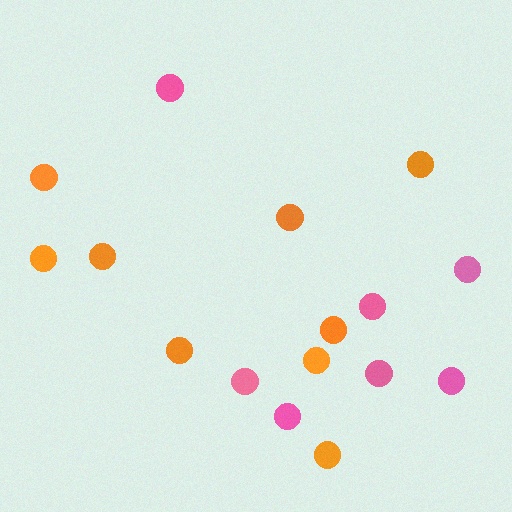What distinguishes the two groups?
There are 2 groups: one group of orange circles (9) and one group of pink circles (7).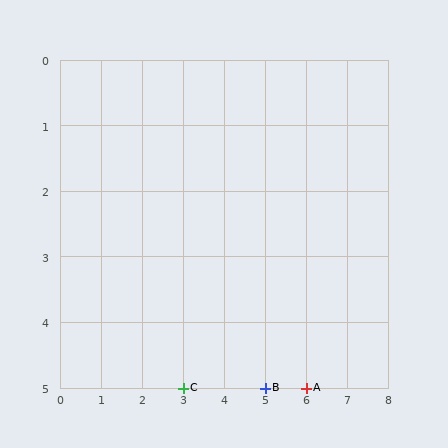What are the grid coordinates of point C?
Point C is at grid coordinates (3, 5).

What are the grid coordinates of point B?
Point B is at grid coordinates (5, 5).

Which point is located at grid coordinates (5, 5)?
Point B is at (5, 5).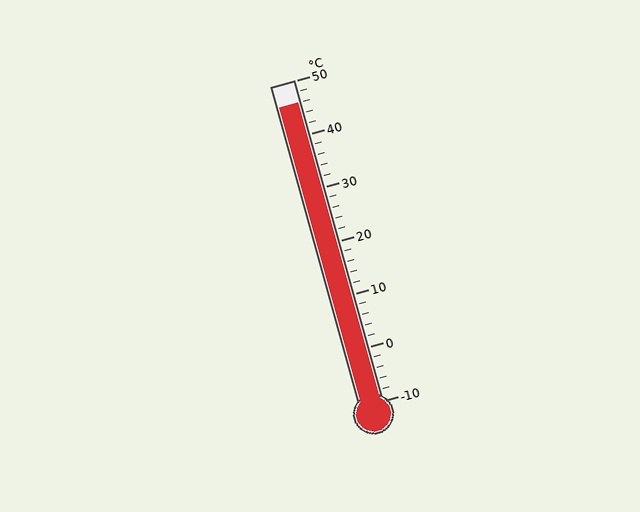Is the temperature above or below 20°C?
The temperature is above 20°C.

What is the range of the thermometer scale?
The thermometer scale ranges from -10°C to 50°C.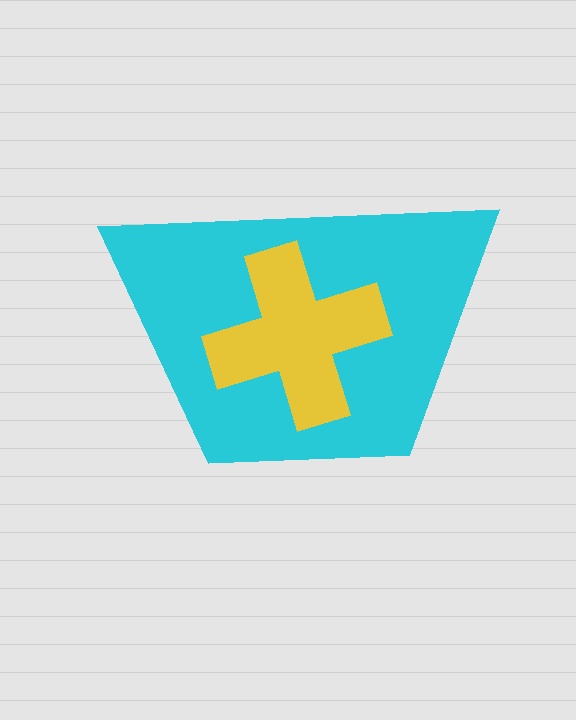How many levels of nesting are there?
2.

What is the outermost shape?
The cyan trapezoid.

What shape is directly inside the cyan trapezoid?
The yellow cross.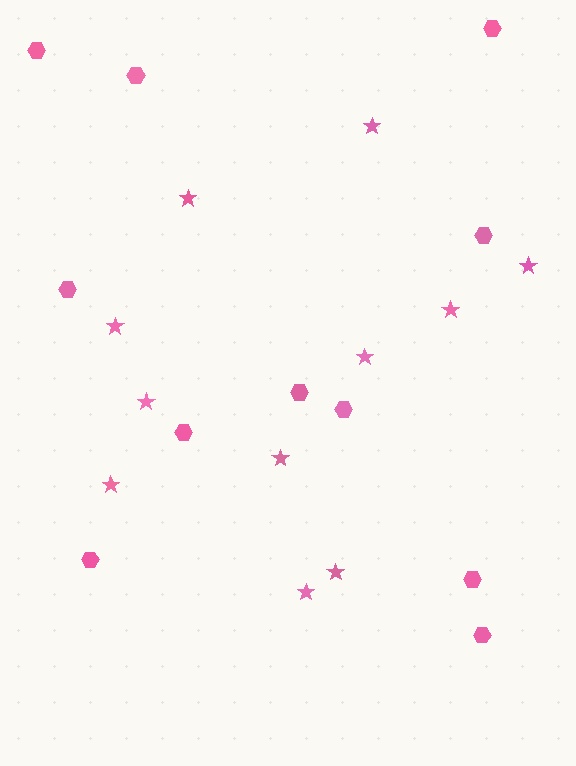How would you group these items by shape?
There are 2 groups: one group of hexagons (11) and one group of stars (11).